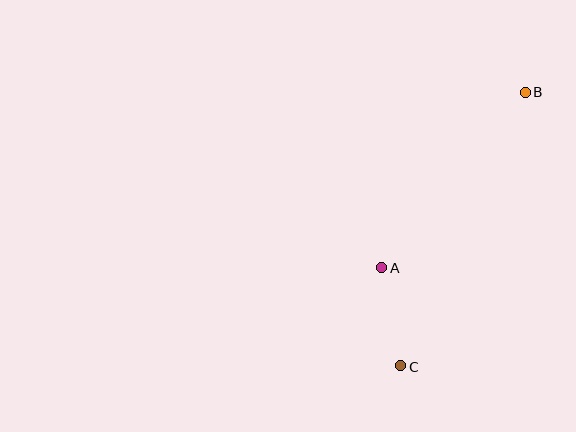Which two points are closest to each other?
Points A and C are closest to each other.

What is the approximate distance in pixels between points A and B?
The distance between A and B is approximately 226 pixels.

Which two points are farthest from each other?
Points B and C are farthest from each other.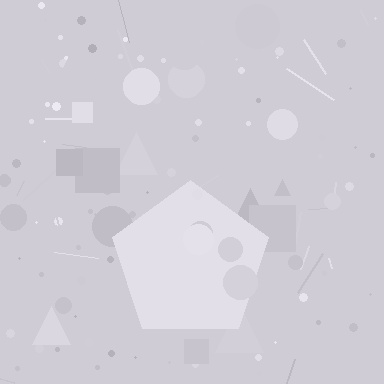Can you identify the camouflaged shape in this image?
The camouflaged shape is a pentagon.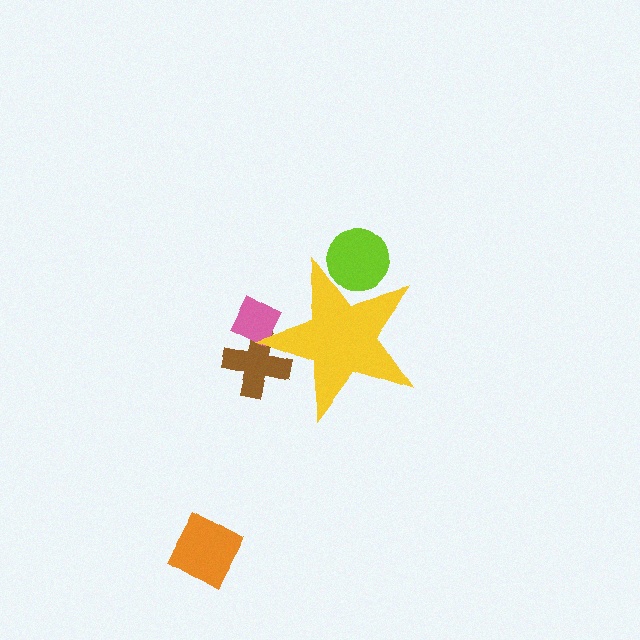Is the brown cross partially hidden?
Yes, the brown cross is partially hidden behind the yellow star.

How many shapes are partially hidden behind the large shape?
3 shapes are partially hidden.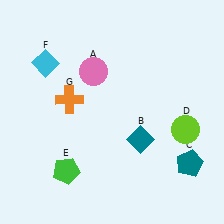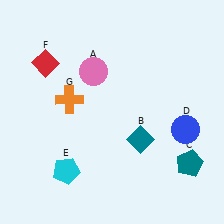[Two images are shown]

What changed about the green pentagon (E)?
In Image 1, E is green. In Image 2, it changed to cyan.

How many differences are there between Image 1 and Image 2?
There are 3 differences between the two images.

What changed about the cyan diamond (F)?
In Image 1, F is cyan. In Image 2, it changed to red.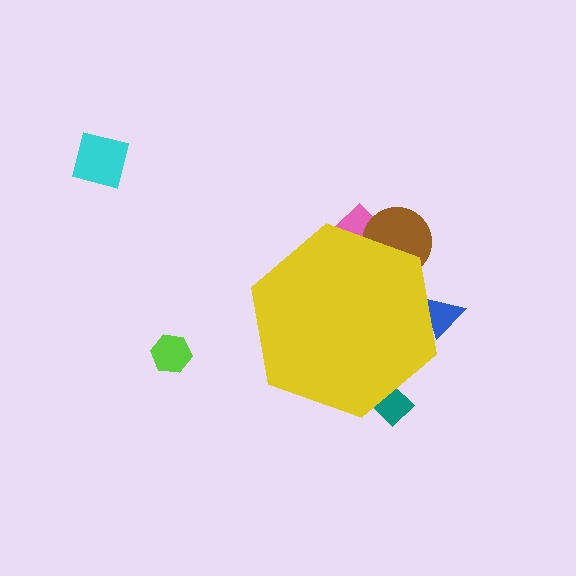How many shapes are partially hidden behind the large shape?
4 shapes are partially hidden.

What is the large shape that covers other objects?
A yellow hexagon.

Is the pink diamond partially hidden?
Yes, the pink diamond is partially hidden behind the yellow hexagon.